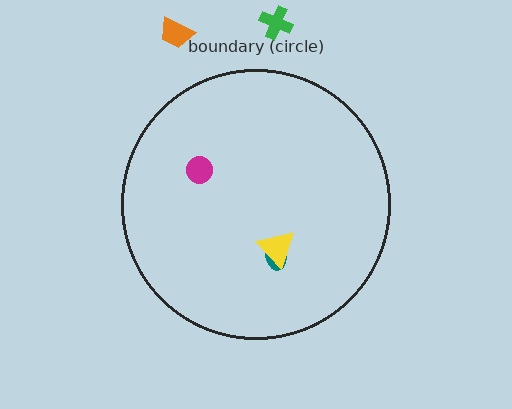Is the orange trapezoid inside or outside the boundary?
Outside.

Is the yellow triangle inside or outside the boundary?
Inside.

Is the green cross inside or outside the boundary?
Outside.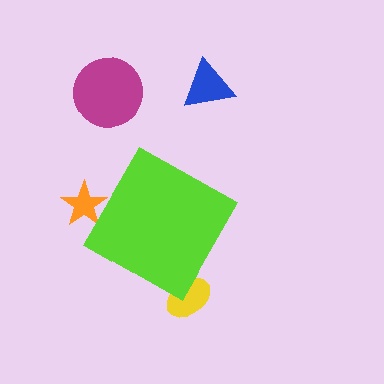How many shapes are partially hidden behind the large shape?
2 shapes are partially hidden.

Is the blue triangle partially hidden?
No, the blue triangle is fully visible.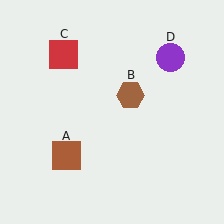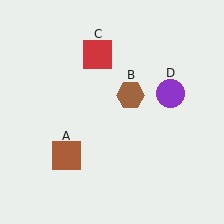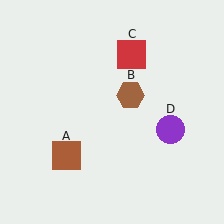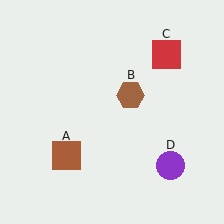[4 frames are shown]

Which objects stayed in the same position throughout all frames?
Brown square (object A) and brown hexagon (object B) remained stationary.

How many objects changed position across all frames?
2 objects changed position: red square (object C), purple circle (object D).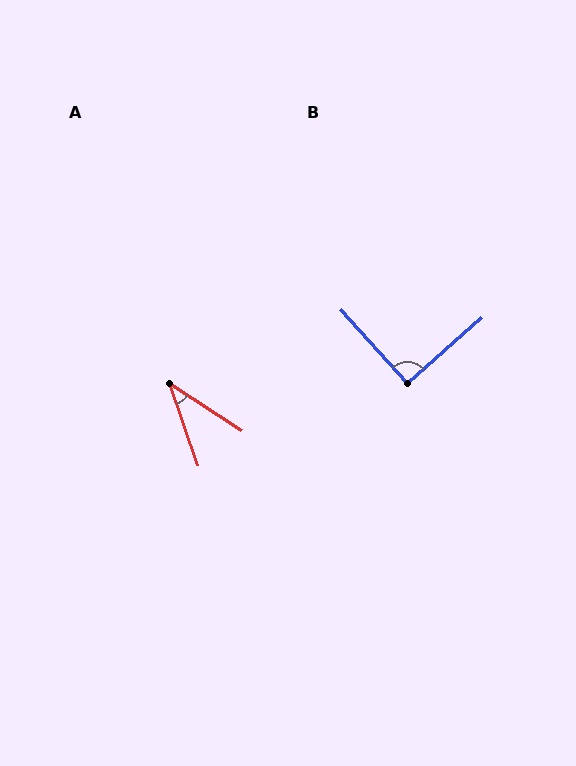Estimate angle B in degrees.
Approximately 91 degrees.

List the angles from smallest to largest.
A (37°), B (91°).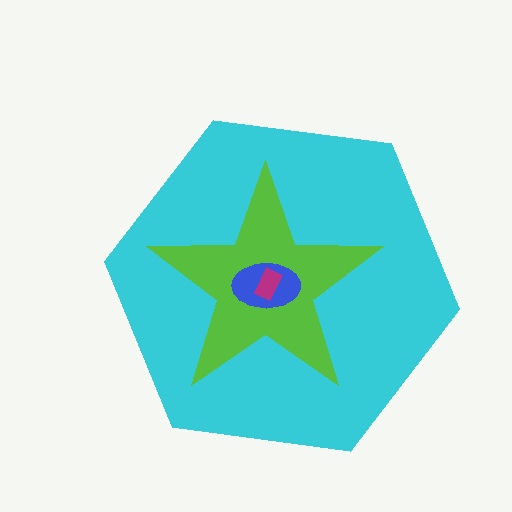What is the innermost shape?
The magenta rectangle.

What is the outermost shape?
The cyan hexagon.